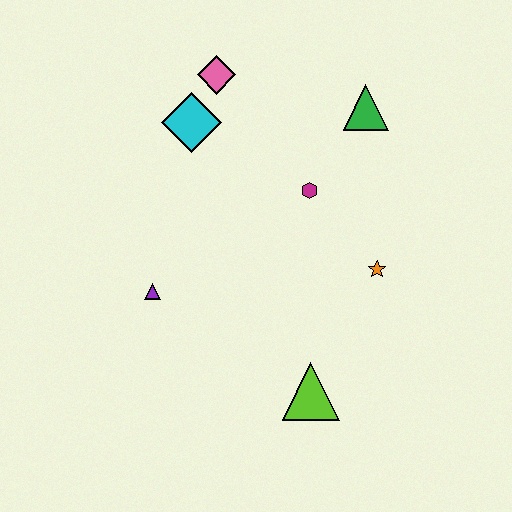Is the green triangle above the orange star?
Yes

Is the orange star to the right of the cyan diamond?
Yes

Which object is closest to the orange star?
The magenta hexagon is closest to the orange star.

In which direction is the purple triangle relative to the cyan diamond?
The purple triangle is below the cyan diamond.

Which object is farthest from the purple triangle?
The green triangle is farthest from the purple triangle.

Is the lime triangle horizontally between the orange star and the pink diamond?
Yes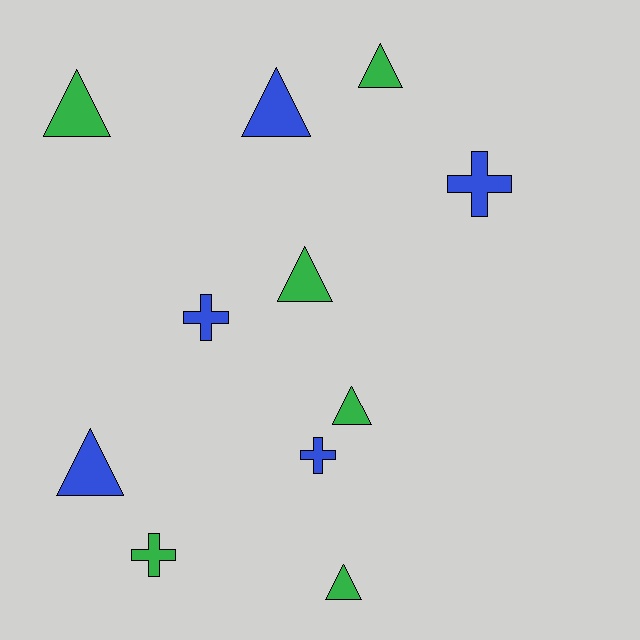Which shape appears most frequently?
Triangle, with 7 objects.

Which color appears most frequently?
Green, with 6 objects.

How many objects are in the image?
There are 11 objects.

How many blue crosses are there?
There are 3 blue crosses.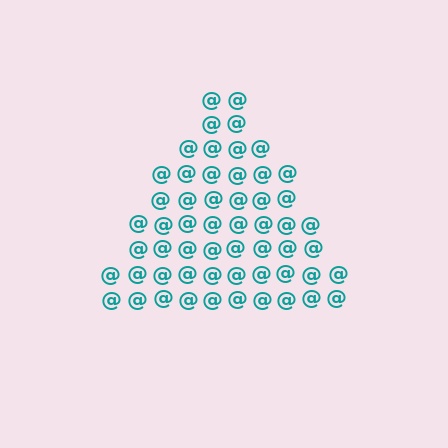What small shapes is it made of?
It is made of small at signs.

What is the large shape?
The large shape is a triangle.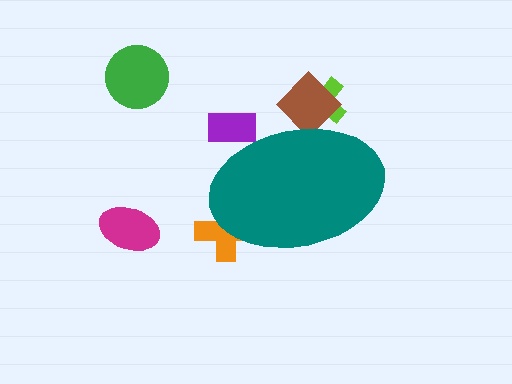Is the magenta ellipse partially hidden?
No, the magenta ellipse is fully visible.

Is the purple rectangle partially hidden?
Yes, the purple rectangle is partially hidden behind the teal ellipse.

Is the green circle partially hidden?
No, the green circle is fully visible.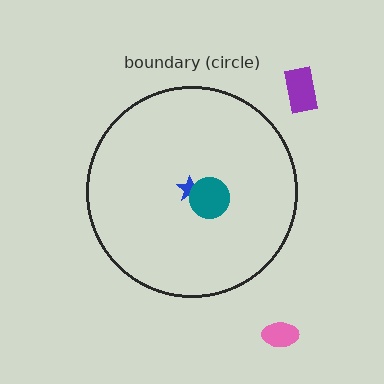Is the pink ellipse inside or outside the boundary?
Outside.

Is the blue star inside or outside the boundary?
Inside.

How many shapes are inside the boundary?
2 inside, 2 outside.